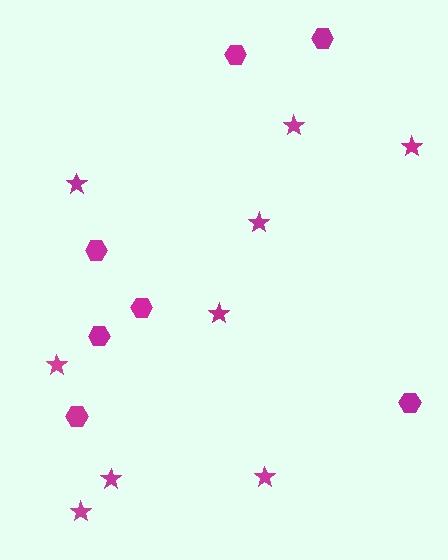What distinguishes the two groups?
There are 2 groups: one group of stars (9) and one group of hexagons (7).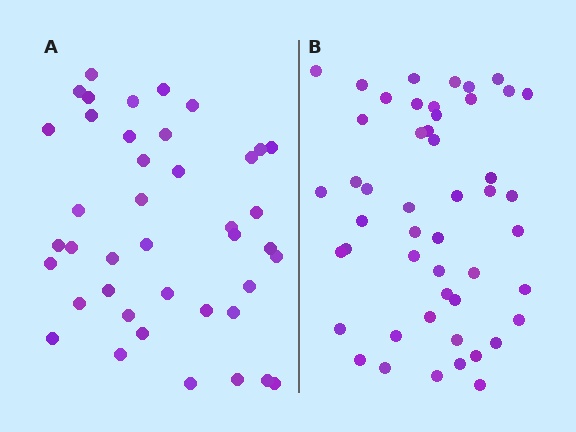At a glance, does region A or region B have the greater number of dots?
Region B (the right region) has more dots.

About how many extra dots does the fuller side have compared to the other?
Region B has roughly 8 or so more dots than region A.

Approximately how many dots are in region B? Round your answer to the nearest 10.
About 50 dots. (The exact count is 49, which rounds to 50.)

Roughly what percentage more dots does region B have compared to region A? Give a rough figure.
About 20% more.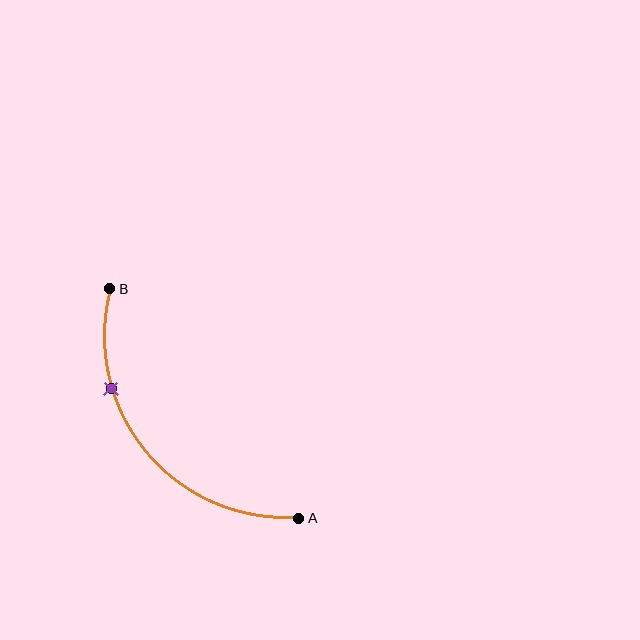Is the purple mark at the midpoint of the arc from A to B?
No. The purple mark lies on the arc but is closer to endpoint B. The arc midpoint would be at the point on the curve equidistant along the arc from both A and B.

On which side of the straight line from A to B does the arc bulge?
The arc bulges below and to the left of the straight line connecting A and B.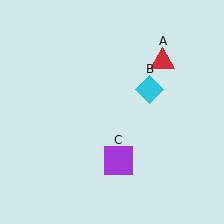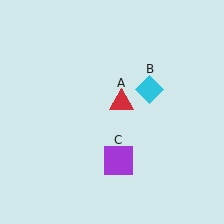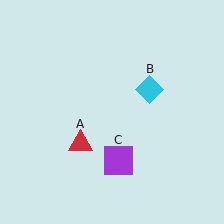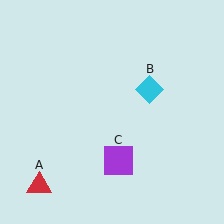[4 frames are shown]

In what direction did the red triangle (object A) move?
The red triangle (object A) moved down and to the left.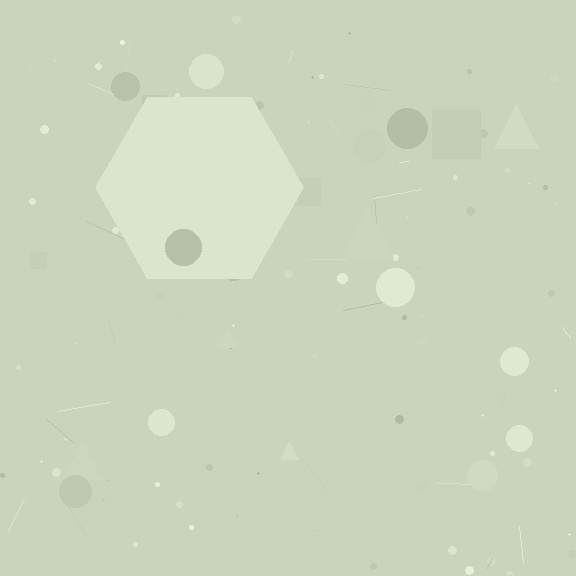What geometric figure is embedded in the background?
A hexagon is embedded in the background.